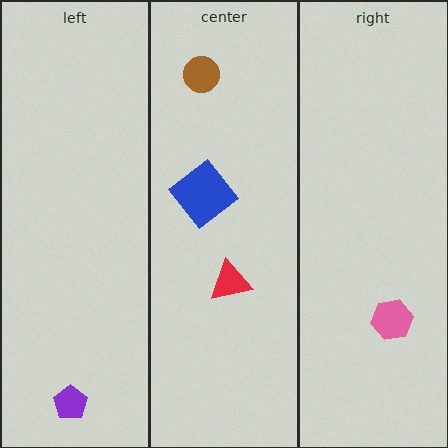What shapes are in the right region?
The pink hexagon.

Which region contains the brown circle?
The center region.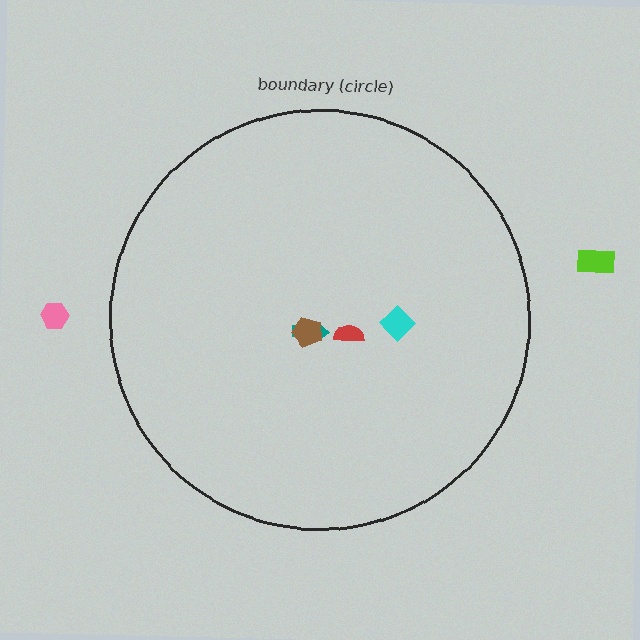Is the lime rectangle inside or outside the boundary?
Outside.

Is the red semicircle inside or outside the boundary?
Inside.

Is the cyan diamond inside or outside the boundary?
Inside.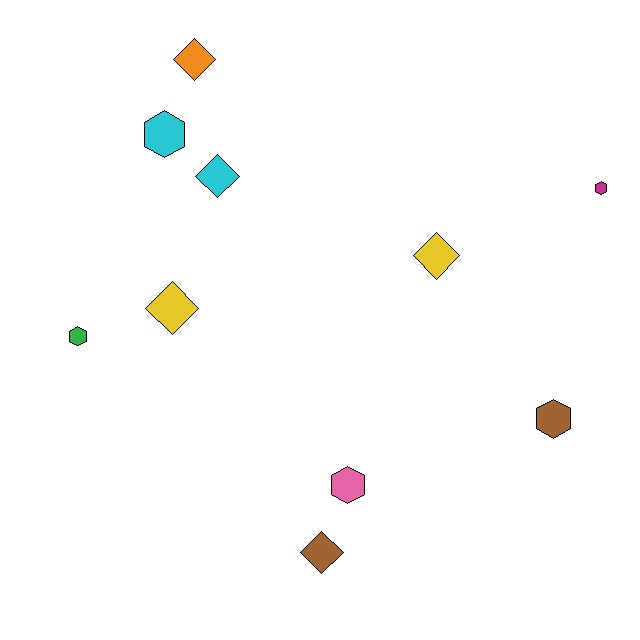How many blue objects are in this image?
There are no blue objects.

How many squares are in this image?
There are no squares.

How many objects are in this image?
There are 10 objects.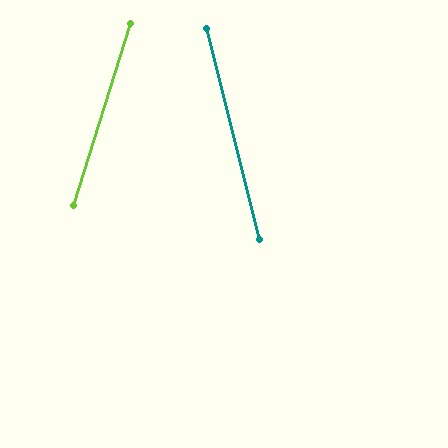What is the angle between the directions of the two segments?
Approximately 31 degrees.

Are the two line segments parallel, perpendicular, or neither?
Neither parallel nor perpendicular — they differ by about 31°.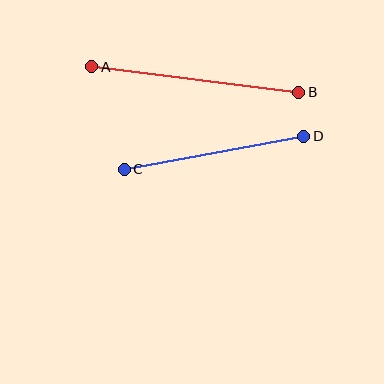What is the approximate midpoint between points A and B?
The midpoint is at approximately (195, 79) pixels.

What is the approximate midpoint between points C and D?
The midpoint is at approximately (214, 153) pixels.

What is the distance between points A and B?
The distance is approximately 208 pixels.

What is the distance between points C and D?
The distance is approximately 183 pixels.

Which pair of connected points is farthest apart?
Points A and B are farthest apart.